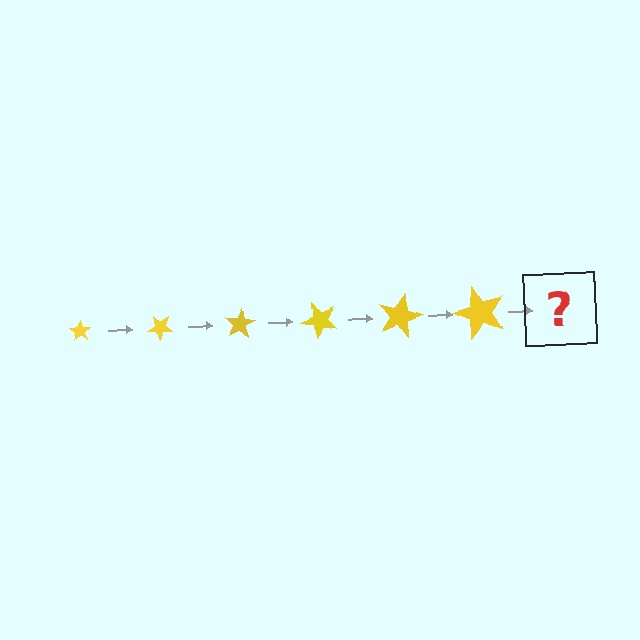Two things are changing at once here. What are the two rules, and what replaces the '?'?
The two rules are that the star grows larger each step and it rotates 40 degrees each step. The '?' should be a star, larger than the previous one and rotated 240 degrees from the start.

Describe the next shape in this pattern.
It should be a star, larger than the previous one and rotated 240 degrees from the start.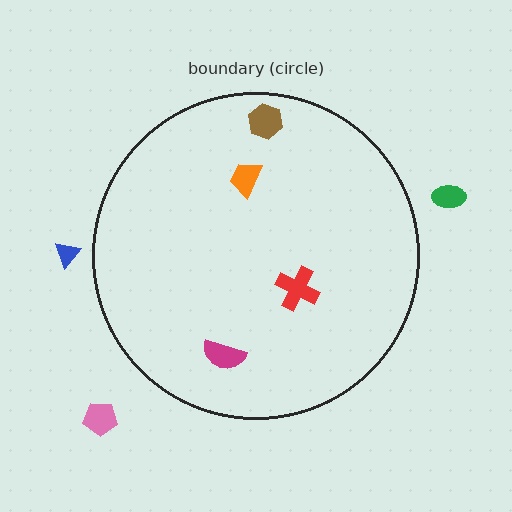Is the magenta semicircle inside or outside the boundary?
Inside.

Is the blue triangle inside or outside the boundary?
Outside.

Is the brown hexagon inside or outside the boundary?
Inside.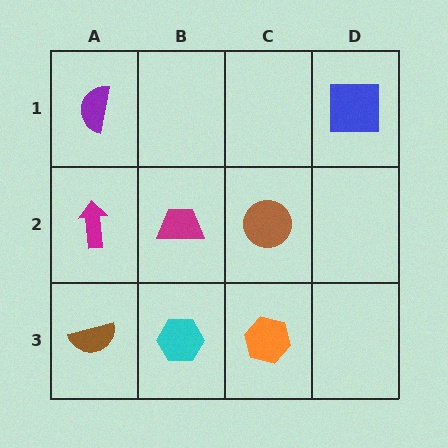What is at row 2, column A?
A magenta arrow.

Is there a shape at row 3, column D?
No, that cell is empty.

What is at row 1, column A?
A purple semicircle.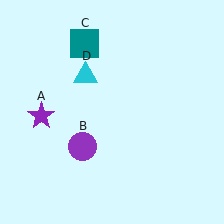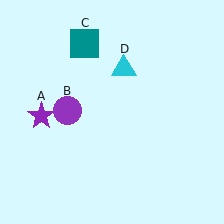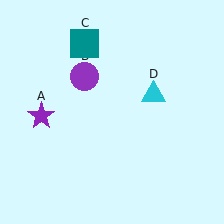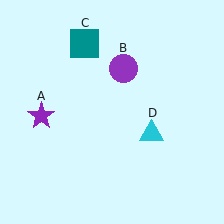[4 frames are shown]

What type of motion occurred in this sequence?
The purple circle (object B), cyan triangle (object D) rotated clockwise around the center of the scene.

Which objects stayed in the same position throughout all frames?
Purple star (object A) and teal square (object C) remained stationary.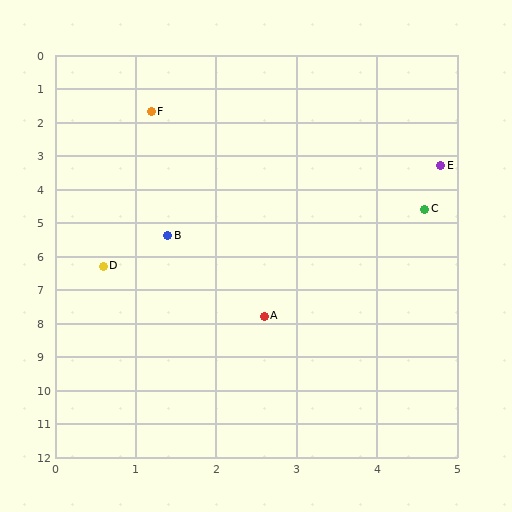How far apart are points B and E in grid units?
Points B and E are about 4.0 grid units apart.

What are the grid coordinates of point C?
Point C is at approximately (4.6, 4.6).